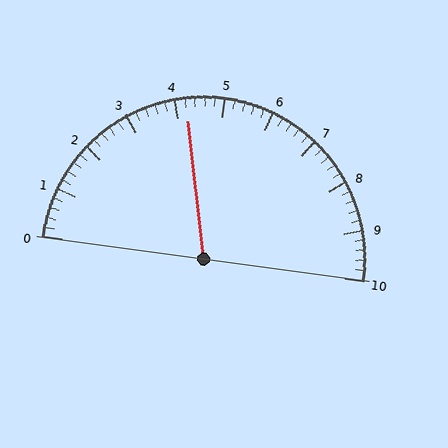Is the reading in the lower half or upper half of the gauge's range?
The reading is in the lower half of the range (0 to 10).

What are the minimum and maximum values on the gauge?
The gauge ranges from 0 to 10.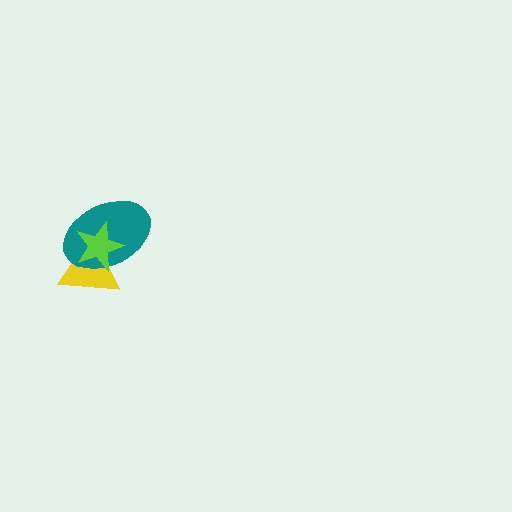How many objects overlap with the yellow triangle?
2 objects overlap with the yellow triangle.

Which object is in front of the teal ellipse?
The lime star is in front of the teal ellipse.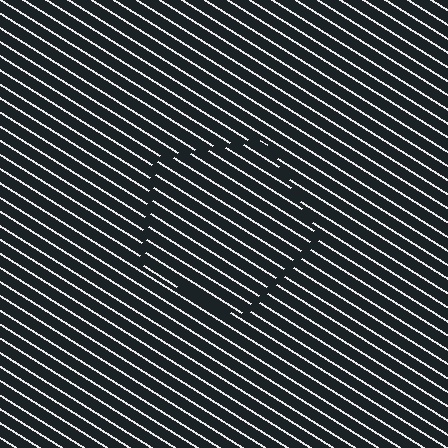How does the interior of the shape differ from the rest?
The interior of the shape contains the same grating, shifted by half a period — the contour is defined by the phase discontinuity where line-ends from the inner and outer gratings abut.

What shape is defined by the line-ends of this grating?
An illusory pentagon. The interior of the shape contains the same grating, shifted by half a period — the contour is defined by the phase discontinuity where line-ends from the inner and outer gratings abut.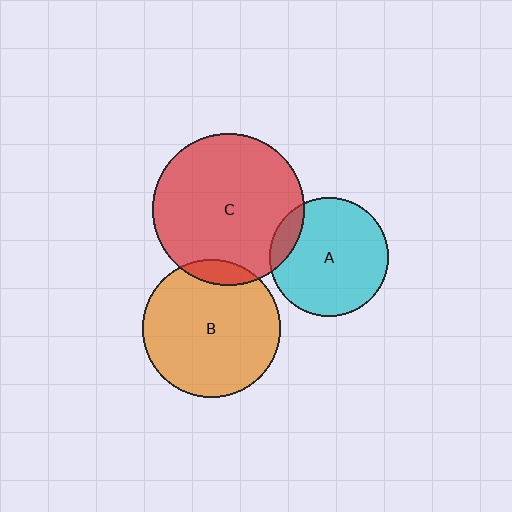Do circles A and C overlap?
Yes.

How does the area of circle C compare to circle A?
Approximately 1.6 times.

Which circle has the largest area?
Circle C (red).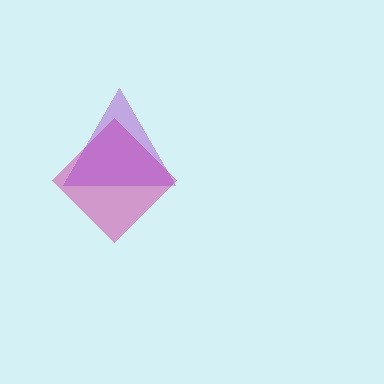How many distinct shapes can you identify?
There are 2 distinct shapes: a magenta diamond, a purple triangle.